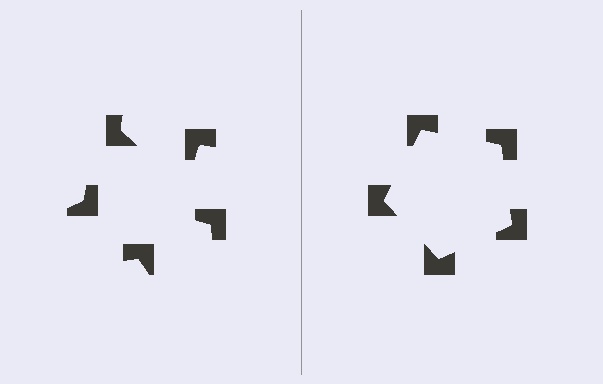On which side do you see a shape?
An illusory pentagon appears on the right side. On the left side the wedge cuts are rotated, so no coherent shape forms.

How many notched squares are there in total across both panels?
10 — 5 on each side.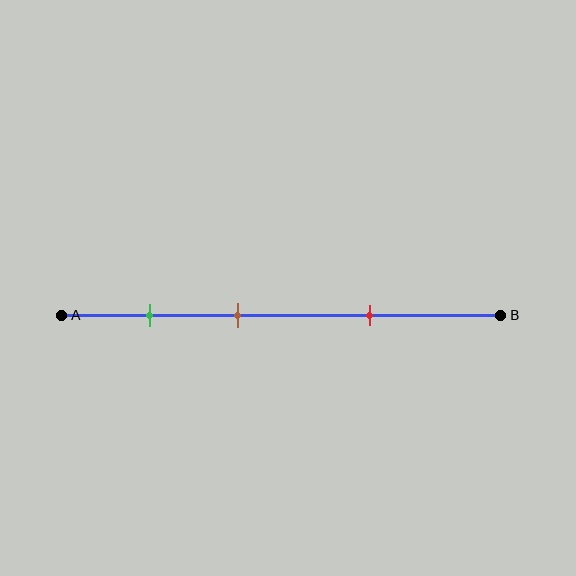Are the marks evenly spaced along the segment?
Yes, the marks are approximately evenly spaced.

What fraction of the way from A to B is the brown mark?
The brown mark is approximately 40% (0.4) of the way from A to B.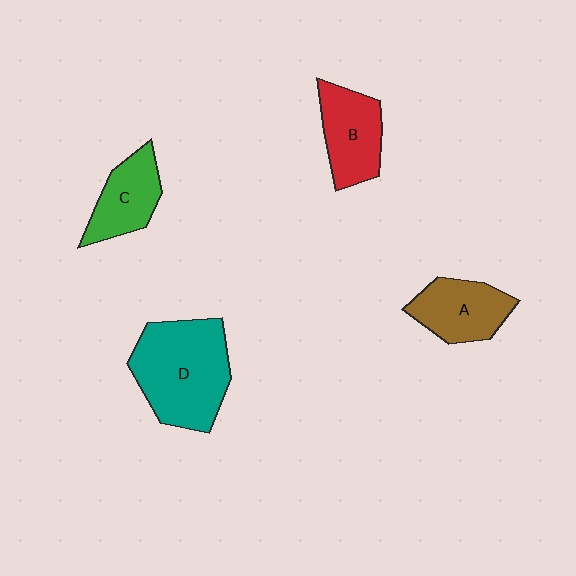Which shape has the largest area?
Shape D (teal).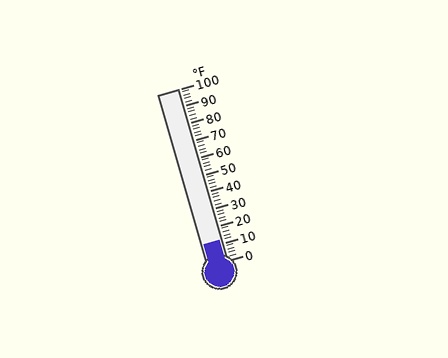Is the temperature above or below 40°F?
The temperature is below 40°F.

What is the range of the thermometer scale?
The thermometer scale ranges from 0°F to 100°F.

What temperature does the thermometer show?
The thermometer shows approximately 12°F.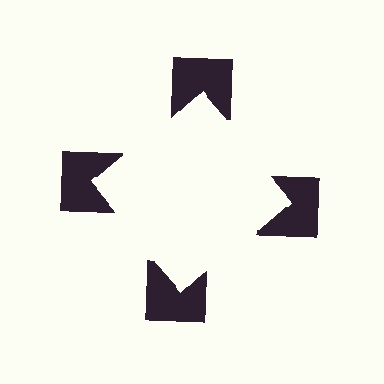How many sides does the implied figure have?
4 sides.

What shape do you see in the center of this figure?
An illusory square — its edges are inferred from the aligned wedge cuts in the notched squares, not physically drawn.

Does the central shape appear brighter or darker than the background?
It typically appears slightly brighter than the background, even though no actual brightness change is drawn.